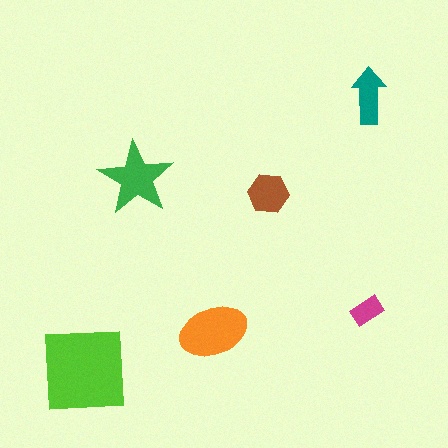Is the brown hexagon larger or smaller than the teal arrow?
Larger.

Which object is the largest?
The lime square.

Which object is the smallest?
The magenta rectangle.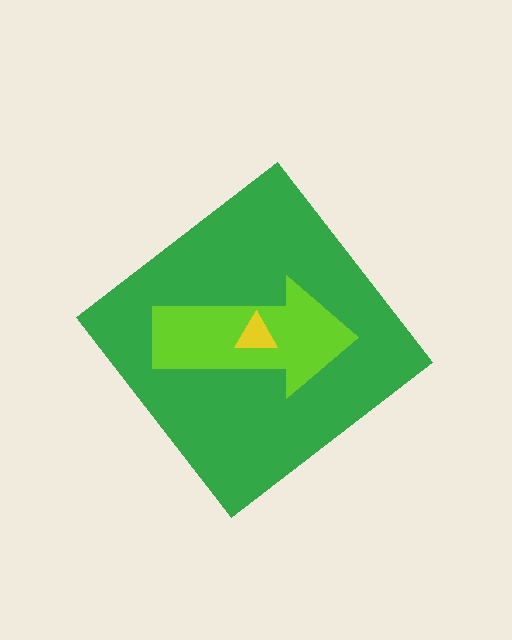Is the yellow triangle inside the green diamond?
Yes.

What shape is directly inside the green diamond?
The lime arrow.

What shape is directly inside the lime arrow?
The yellow triangle.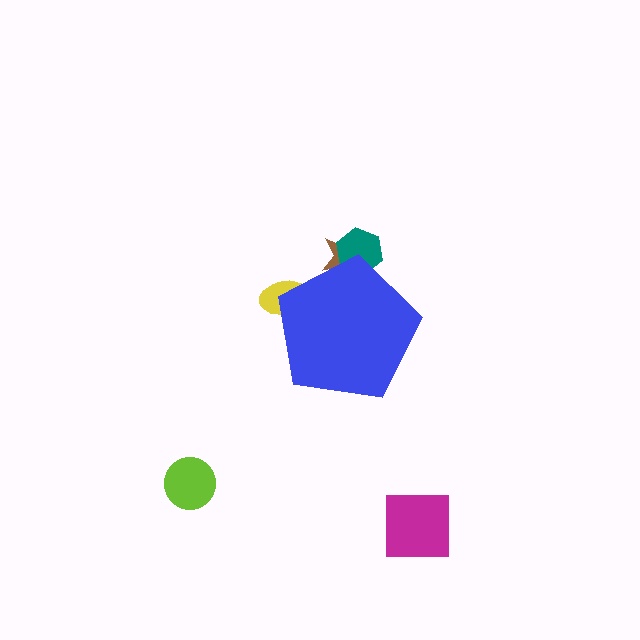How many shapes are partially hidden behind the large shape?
3 shapes are partially hidden.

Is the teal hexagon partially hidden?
Yes, the teal hexagon is partially hidden behind the blue pentagon.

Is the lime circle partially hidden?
No, the lime circle is fully visible.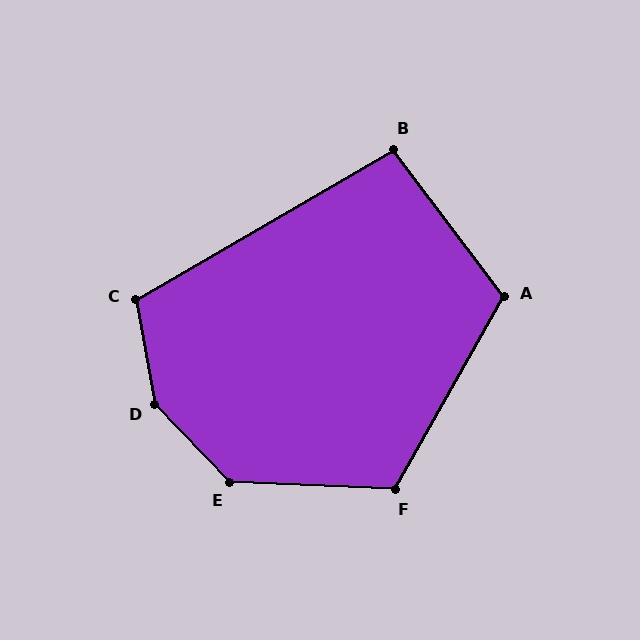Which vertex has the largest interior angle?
D, at approximately 146 degrees.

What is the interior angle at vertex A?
Approximately 114 degrees (obtuse).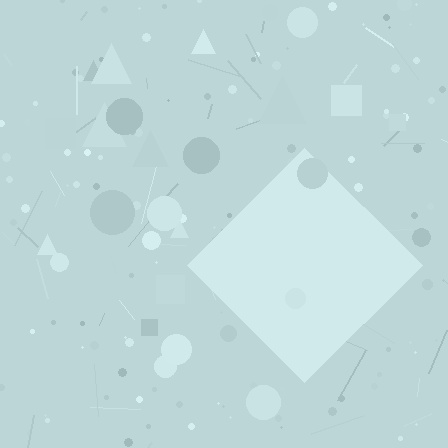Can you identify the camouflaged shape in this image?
The camouflaged shape is a diamond.